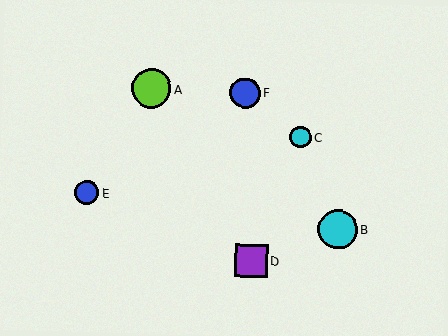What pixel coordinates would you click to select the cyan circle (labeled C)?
Click at (300, 138) to select the cyan circle C.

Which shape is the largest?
The lime circle (labeled A) is the largest.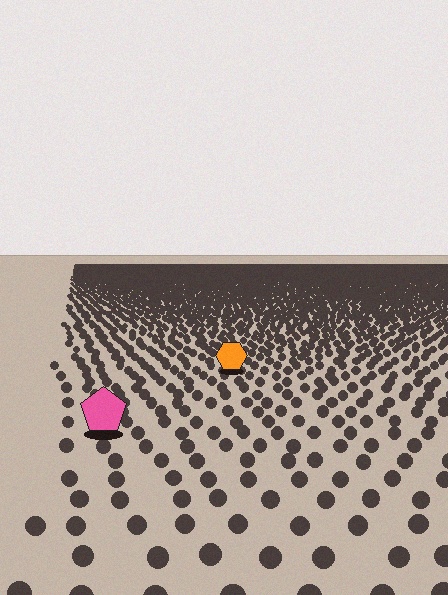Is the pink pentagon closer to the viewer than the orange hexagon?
Yes. The pink pentagon is closer — you can tell from the texture gradient: the ground texture is coarser near it.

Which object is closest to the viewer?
The pink pentagon is closest. The texture marks near it are larger and more spread out.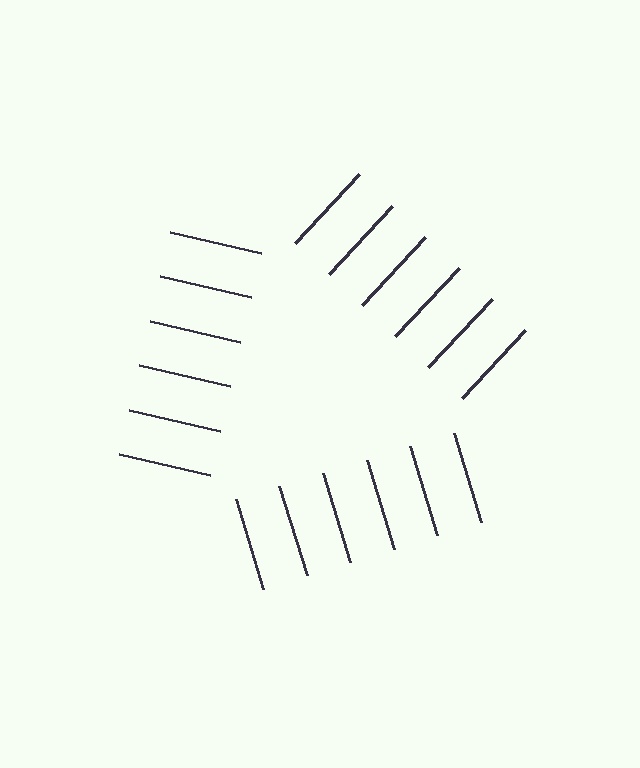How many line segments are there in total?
18 — 6 along each of the 3 edges.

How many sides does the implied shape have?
3 sides — the line-ends trace a triangle.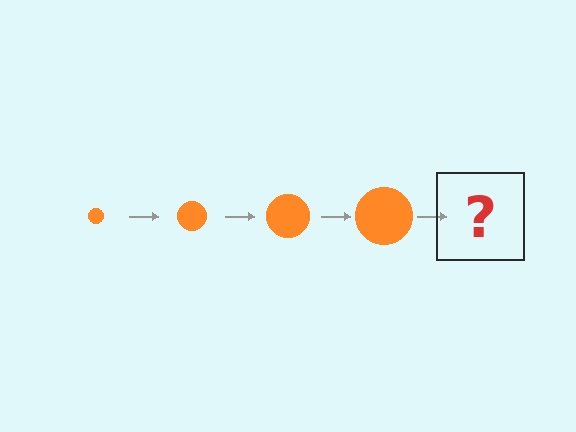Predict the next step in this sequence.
The next step is an orange circle, larger than the previous one.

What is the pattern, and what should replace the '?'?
The pattern is that the circle gets progressively larger each step. The '?' should be an orange circle, larger than the previous one.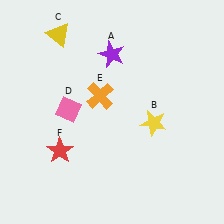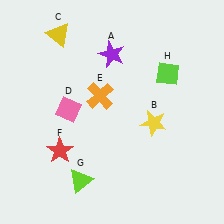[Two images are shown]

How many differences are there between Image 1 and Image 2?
There are 2 differences between the two images.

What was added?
A lime triangle (G), a lime diamond (H) were added in Image 2.